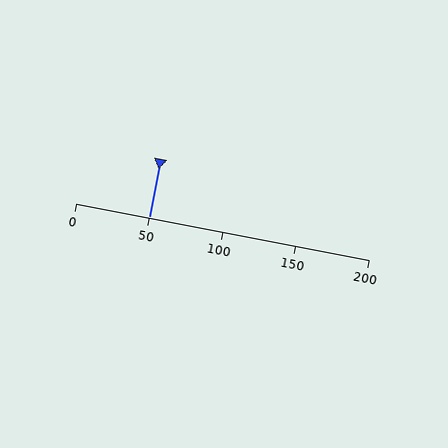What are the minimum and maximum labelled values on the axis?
The axis runs from 0 to 200.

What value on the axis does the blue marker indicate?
The marker indicates approximately 50.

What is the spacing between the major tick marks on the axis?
The major ticks are spaced 50 apart.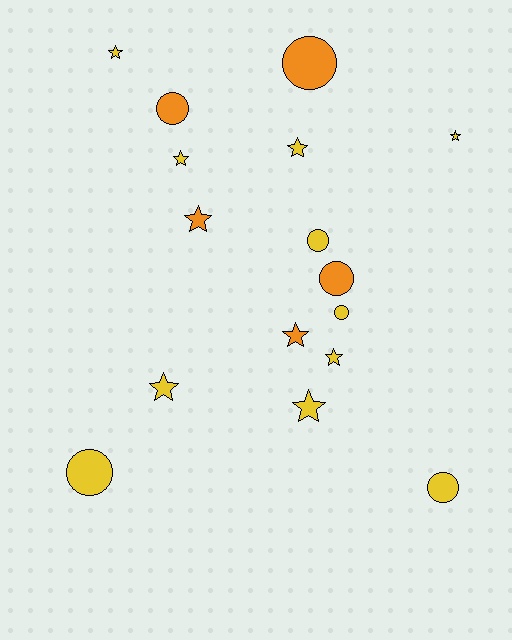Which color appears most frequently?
Yellow, with 11 objects.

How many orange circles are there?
There are 3 orange circles.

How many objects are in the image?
There are 16 objects.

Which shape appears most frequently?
Star, with 9 objects.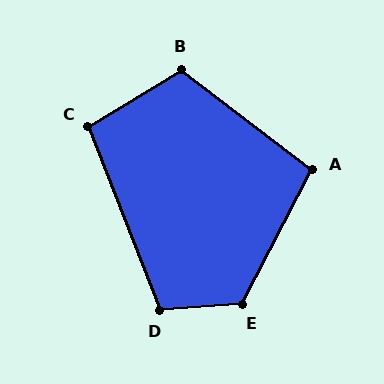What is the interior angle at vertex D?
Approximately 107 degrees (obtuse).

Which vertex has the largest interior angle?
E, at approximately 122 degrees.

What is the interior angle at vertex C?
Approximately 100 degrees (obtuse).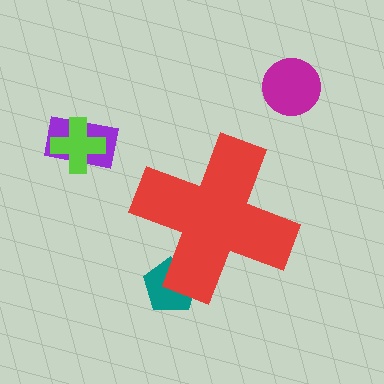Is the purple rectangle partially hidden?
No, the purple rectangle is fully visible.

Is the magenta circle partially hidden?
No, the magenta circle is fully visible.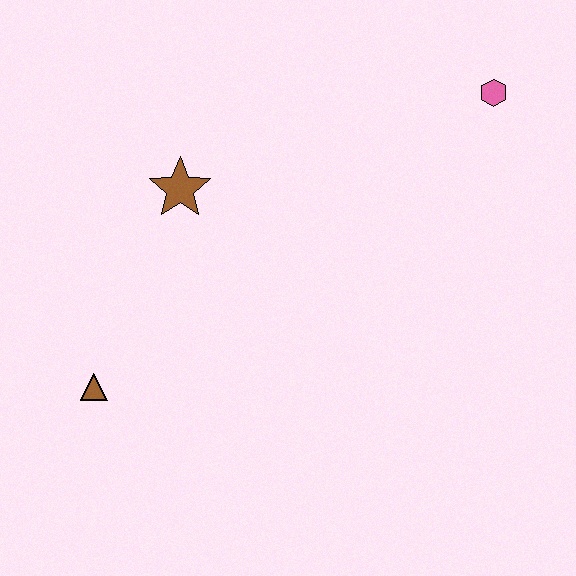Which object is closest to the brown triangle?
The brown star is closest to the brown triangle.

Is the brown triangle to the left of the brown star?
Yes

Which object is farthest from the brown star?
The pink hexagon is farthest from the brown star.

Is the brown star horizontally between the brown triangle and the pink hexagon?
Yes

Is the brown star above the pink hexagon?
No